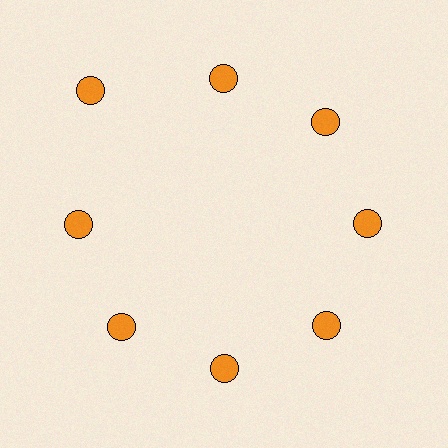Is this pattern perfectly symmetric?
No. The 8 orange circles are arranged in a ring, but one element near the 10 o'clock position is pushed outward from the center, breaking the 8-fold rotational symmetry.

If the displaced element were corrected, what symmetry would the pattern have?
It would have 8-fold rotational symmetry — the pattern would map onto itself every 45 degrees.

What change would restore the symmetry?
The symmetry would be restored by moving it inward, back onto the ring so that all 8 circles sit at equal angles and equal distance from the center.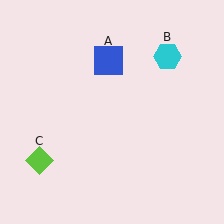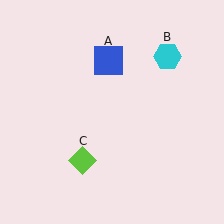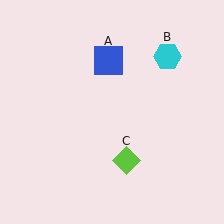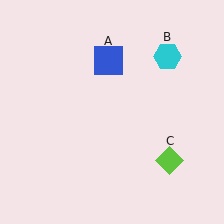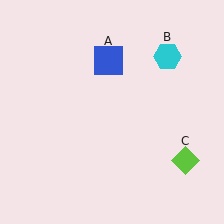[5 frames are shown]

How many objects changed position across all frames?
1 object changed position: lime diamond (object C).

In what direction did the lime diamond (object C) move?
The lime diamond (object C) moved right.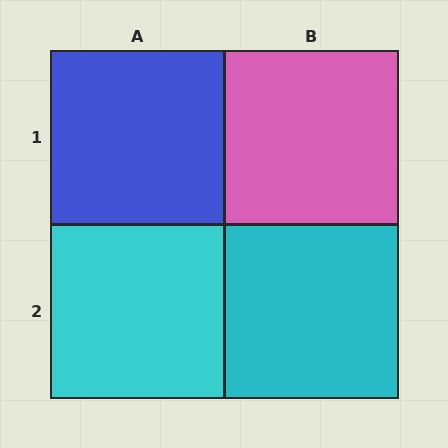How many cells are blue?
1 cell is blue.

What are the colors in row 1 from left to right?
Blue, pink.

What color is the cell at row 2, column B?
Cyan.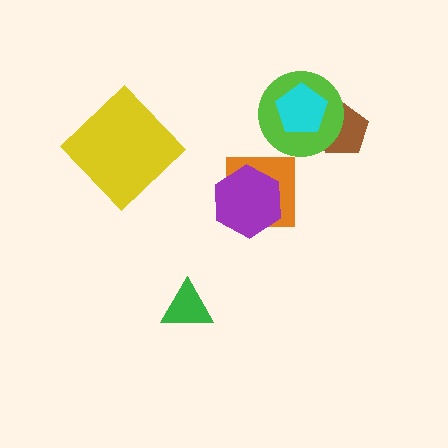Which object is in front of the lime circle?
The cyan pentagon is in front of the lime circle.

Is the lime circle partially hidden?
Yes, it is partially covered by another shape.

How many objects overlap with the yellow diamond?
0 objects overlap with the yellow diamond.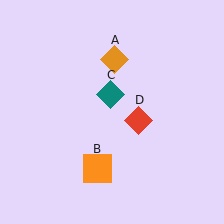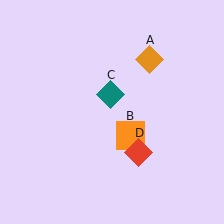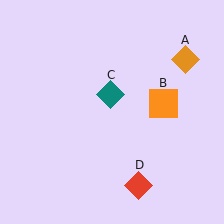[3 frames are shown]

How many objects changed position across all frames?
3 objects changed position: orange diamond (object A), orange square (object B), red diamond (object D).